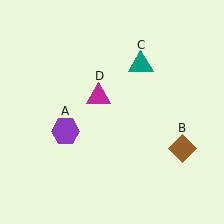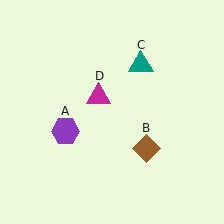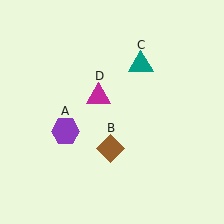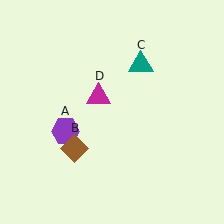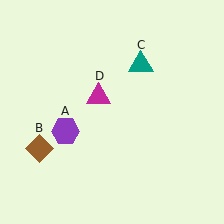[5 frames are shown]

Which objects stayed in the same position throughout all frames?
Purple hexagon (object A) and teal triangle (object C) and magenta triangle (object D) remained stationary.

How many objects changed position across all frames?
1 object changed position: brown diamond (object B).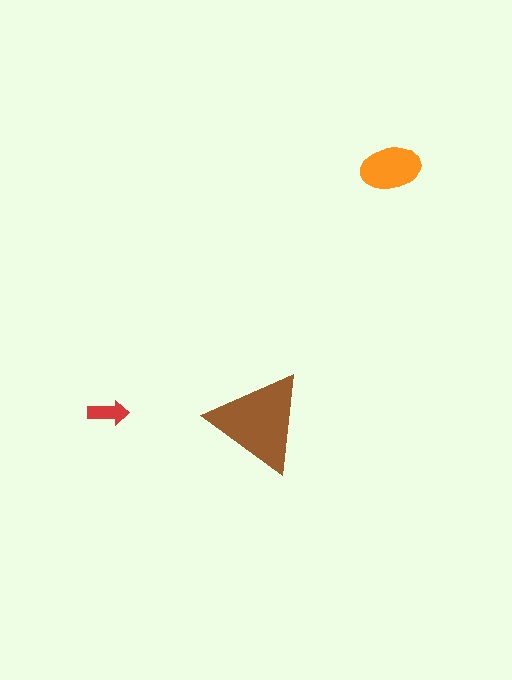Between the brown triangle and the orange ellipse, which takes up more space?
The brown triangle.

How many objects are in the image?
There are 3 objects in the image.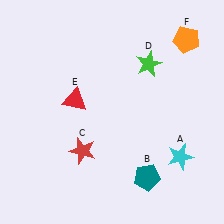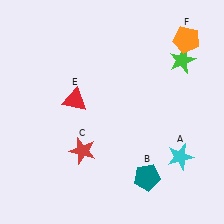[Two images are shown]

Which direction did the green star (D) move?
The green star (D) moved right.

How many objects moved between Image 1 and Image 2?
1 object moved between the two images.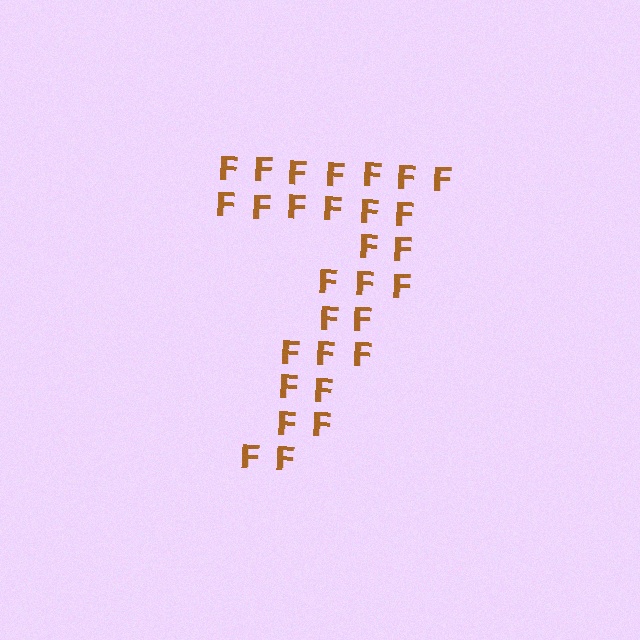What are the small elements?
The small elements are letter F's.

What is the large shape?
The large shape is the digit 7.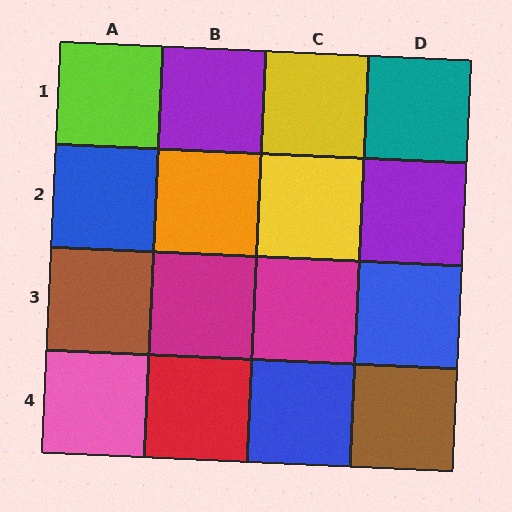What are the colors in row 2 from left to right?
Blue, orange, yellow, purple.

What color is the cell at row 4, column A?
Pink.